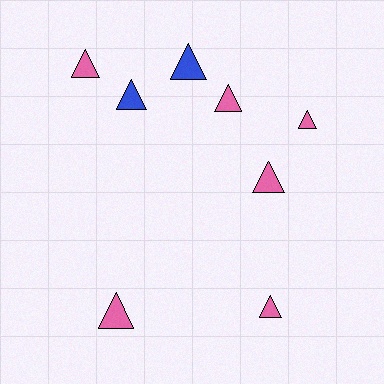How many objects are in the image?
There are 8 objects.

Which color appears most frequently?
Pink, with 6 objects.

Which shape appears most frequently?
Triangle, with 8 objects.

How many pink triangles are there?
There are 6 pink triangles.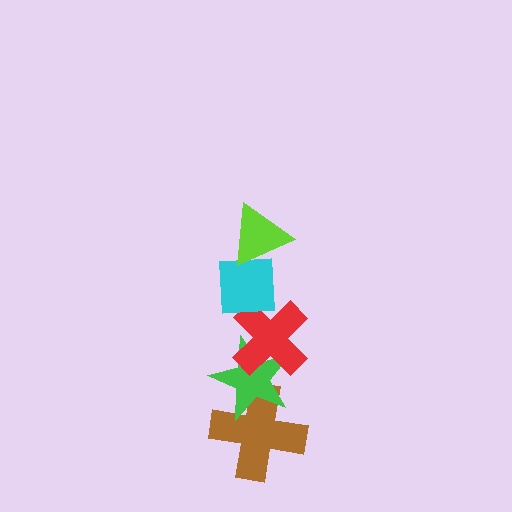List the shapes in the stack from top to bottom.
From top to bottom: the lime triangle, the cyan square, the red cross, the green star, the brown cross.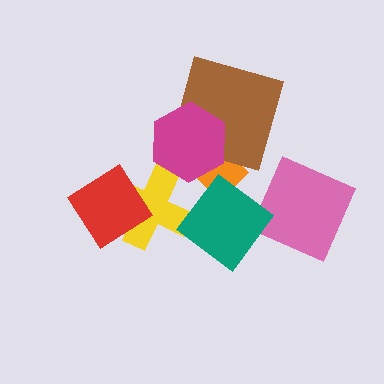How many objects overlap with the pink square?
1 object overlaps with the pink square.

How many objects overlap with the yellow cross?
2 objects overlap with the yellow cross.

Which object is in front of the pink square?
The teal diamond is in front of the pink square.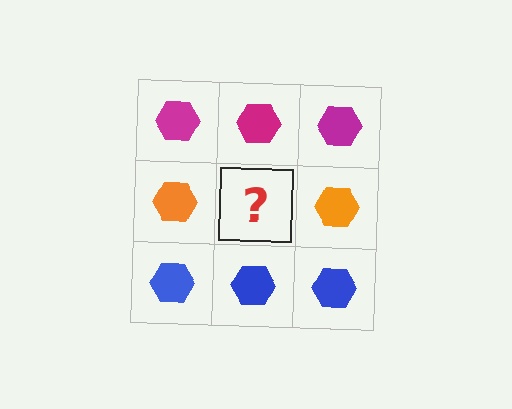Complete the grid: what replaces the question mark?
The question mark should be replaced with an orange hexagon.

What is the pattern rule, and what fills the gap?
The rule is that each row has a consistent color. The gap should be filled with an orange hexagon.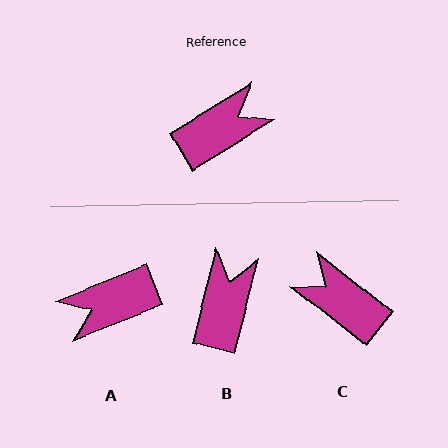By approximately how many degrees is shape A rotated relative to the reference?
Approximately 171 degrees counter-clockwise.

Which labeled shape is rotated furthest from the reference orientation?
A, about 171 degrees away.